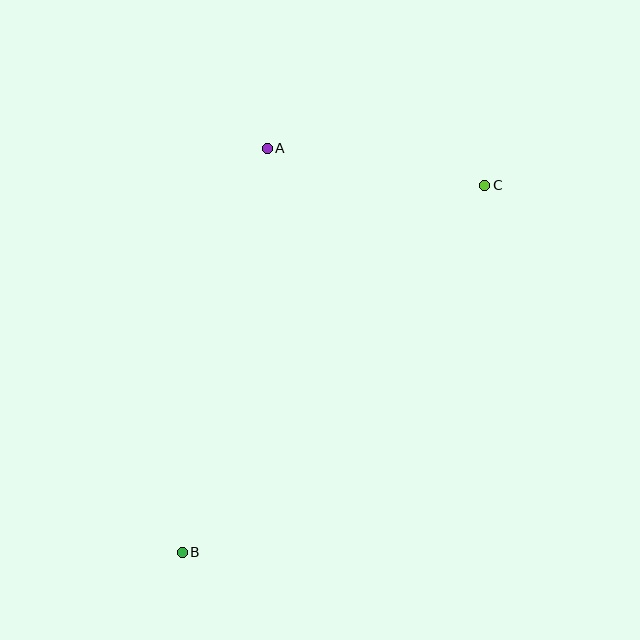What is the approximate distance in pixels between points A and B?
The distance between A and B is approximately 413 pixels.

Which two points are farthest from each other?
Points B and C are farthest from each other.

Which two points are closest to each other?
Points A and C are closest to each other.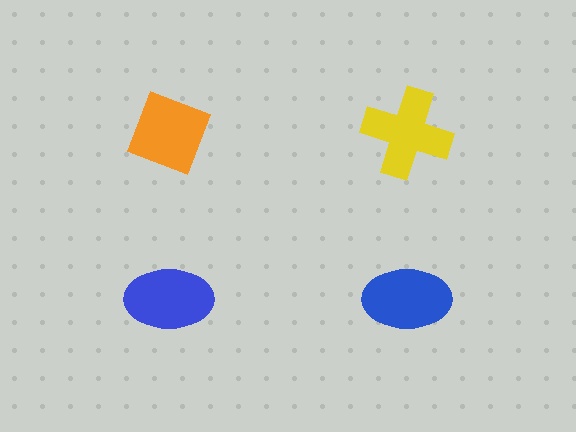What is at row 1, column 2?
A yellow cross.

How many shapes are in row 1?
2 shapes.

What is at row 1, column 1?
An orange diamond.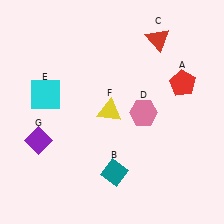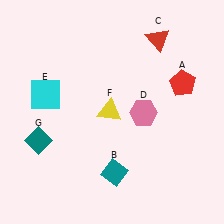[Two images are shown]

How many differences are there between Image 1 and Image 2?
There is 1 difference between the two images.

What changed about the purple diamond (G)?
In Image 1, G is purple. In Image 2, it changed to teal.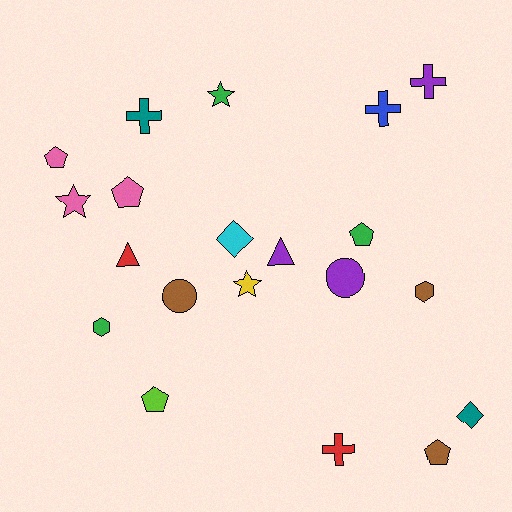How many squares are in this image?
There are no squares.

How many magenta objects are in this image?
There are no magenta objects.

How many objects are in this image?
There are 20 objects.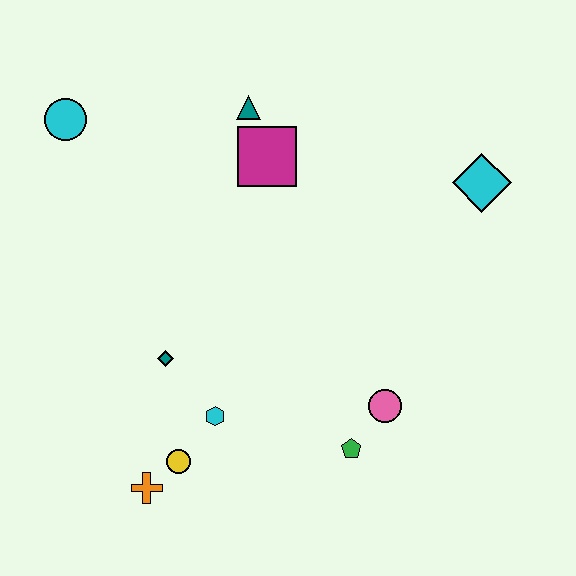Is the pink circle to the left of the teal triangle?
No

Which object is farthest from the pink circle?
The cyan circle is farthest from the pink circle.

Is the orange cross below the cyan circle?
Yes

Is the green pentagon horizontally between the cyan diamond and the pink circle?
No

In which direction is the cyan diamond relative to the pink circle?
The cyan diamond is above the pink circle.